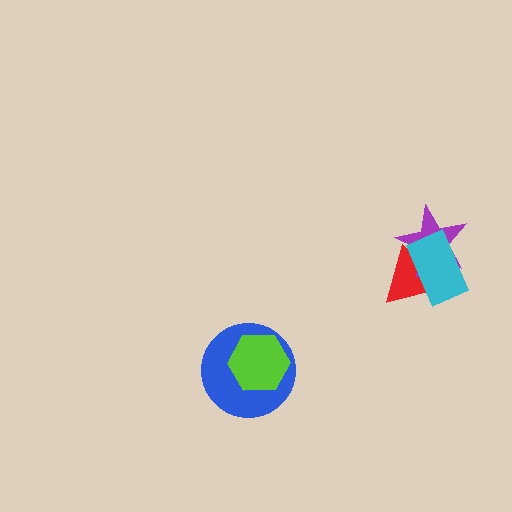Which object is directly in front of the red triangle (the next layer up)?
The purple star is directly in front of the red triangle.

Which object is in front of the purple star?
The cyan rectangle is in front of the purple star.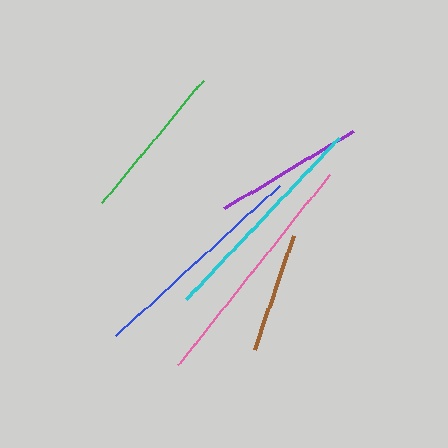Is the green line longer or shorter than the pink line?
The pink line is longer than the green line.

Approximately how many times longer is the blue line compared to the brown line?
The blue line is approximately 1.8 times the length of the brown line.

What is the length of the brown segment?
The brown segment is approximately 120 pixels long.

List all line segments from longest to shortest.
From longest to shortest: pink, cyan, blue, green, purple, brown.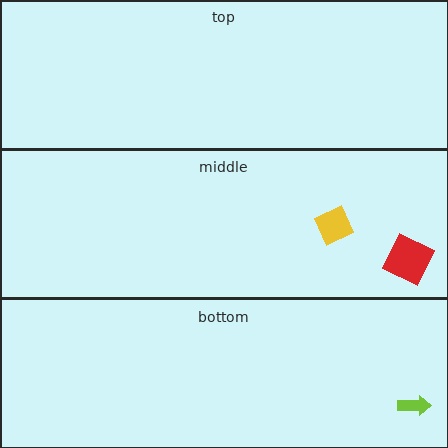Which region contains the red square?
The middle region.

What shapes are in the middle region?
The red square, the yellow diamond.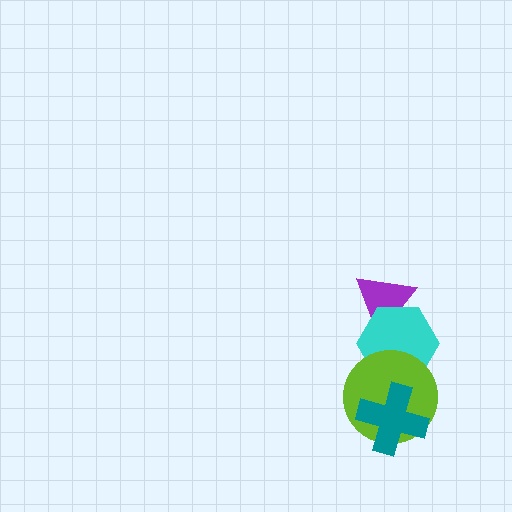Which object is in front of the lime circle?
The teal cross is in front of the lime circle.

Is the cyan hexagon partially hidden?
Yes, it is partially covered by another shape.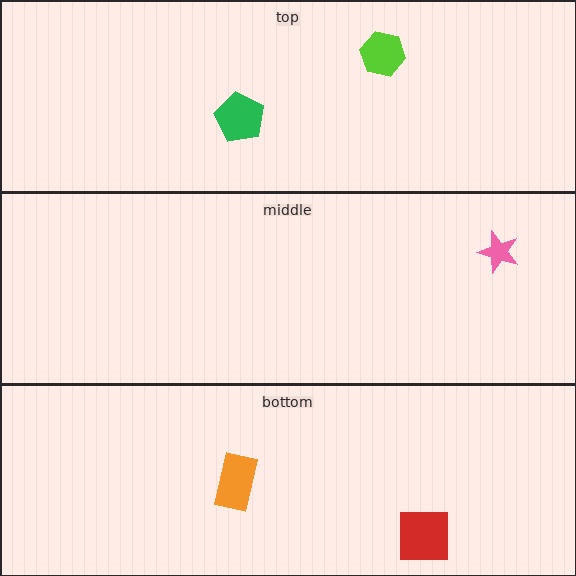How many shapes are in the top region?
2.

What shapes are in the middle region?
The pink star.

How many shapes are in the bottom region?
2.